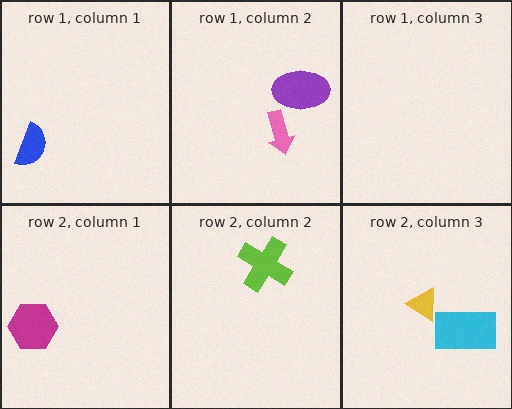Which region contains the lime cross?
The row 2, column 2 region.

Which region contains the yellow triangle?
The row 2, column 3 region.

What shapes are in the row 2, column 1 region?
The magenta hexagon.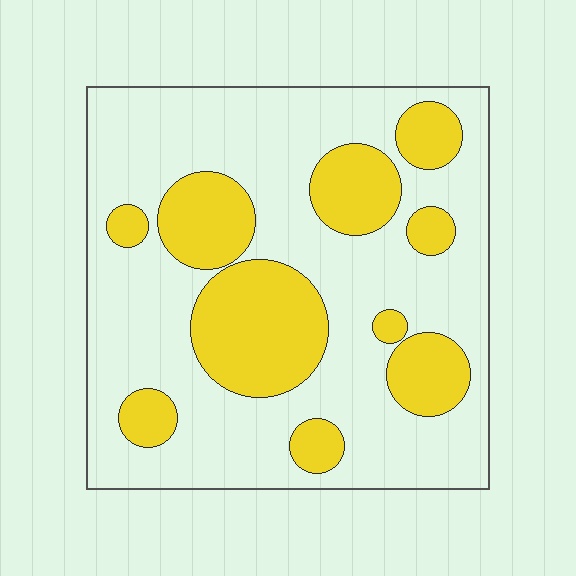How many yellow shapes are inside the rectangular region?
10.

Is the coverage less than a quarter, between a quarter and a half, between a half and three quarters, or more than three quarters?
Between a quarter and a half.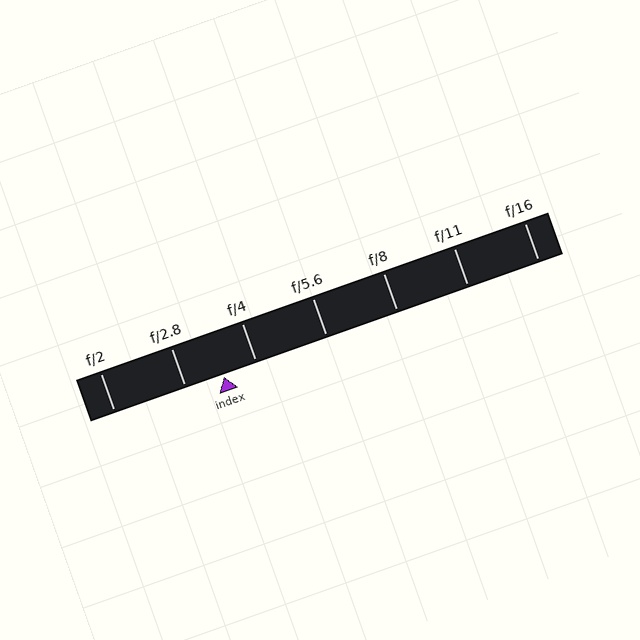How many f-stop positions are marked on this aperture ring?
There are 7 f-stop positions marked.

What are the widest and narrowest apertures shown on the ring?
The widest aperture shown is f/2 and the narrowest is f/16.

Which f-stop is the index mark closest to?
The index mark is closest to f/4.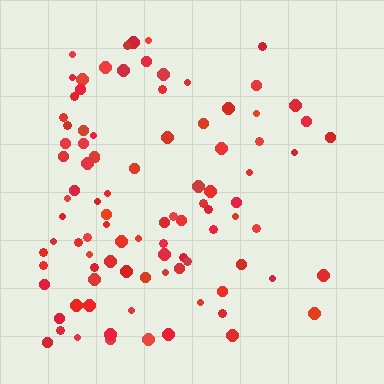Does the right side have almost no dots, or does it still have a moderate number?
Still a moderate number, just noticeably fewer than the left.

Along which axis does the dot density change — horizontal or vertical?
Horizontal.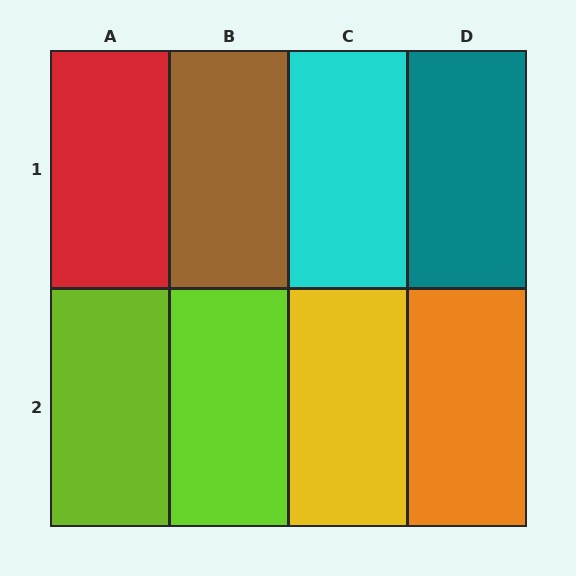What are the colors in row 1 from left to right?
Red, brown, cyan, teal.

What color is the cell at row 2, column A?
Lime.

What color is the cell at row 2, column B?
Lime.